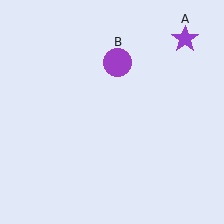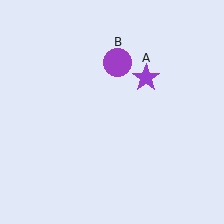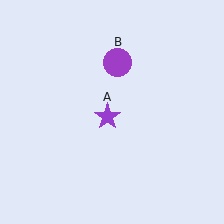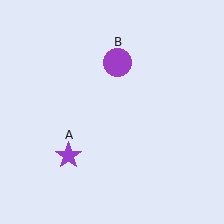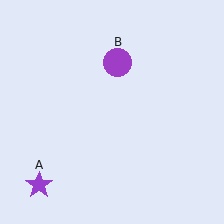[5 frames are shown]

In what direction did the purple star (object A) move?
The purple star (object A) moved down and to the left.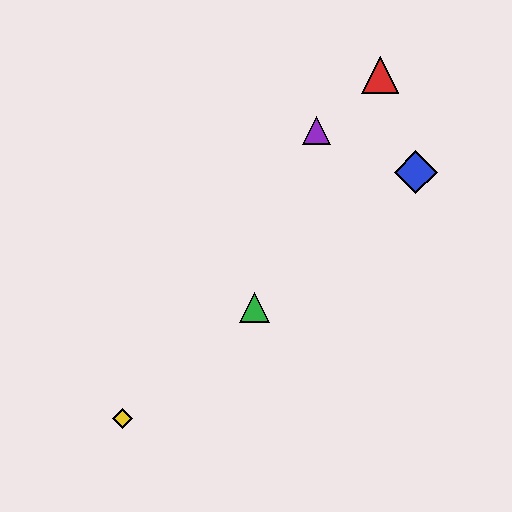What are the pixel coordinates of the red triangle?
The red triangle is at (380, 75).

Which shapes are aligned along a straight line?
The blue diamond, the green triangle, the yellow diamond are aligned along a straight line.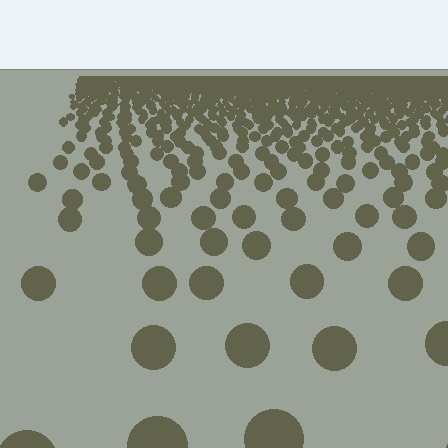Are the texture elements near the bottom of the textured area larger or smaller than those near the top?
Larger. Near the bottom, elements are closer to the viewer and appear at a bigger on-screen size.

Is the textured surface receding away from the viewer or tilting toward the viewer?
The surface is receding away from the viewer. Texture elements get smaller and denser toward the top.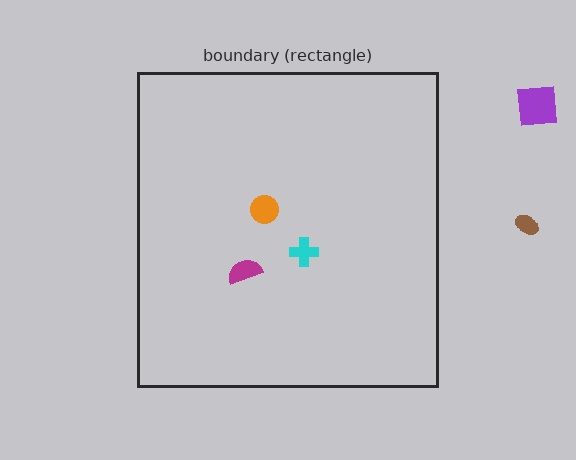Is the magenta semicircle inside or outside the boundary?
Inside.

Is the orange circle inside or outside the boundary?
Inside.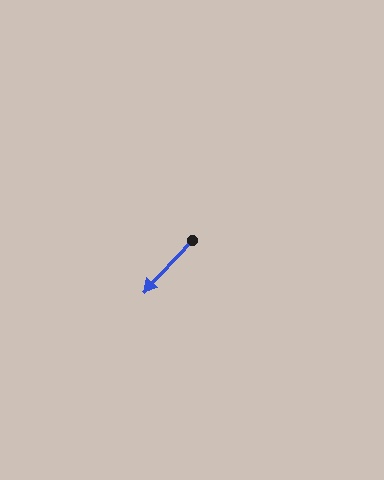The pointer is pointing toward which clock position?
Roughly 7 o'clock.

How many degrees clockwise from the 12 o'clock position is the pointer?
Approximately 223 degrees.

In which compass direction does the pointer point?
Southwest.